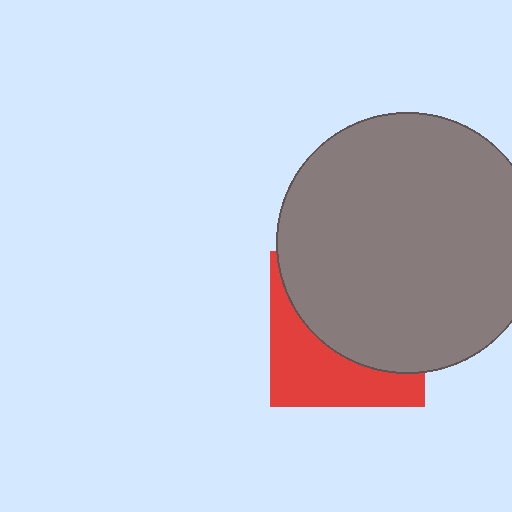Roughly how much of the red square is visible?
A small part of it is visible (roughly 40%).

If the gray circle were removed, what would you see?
You would see the complete red square.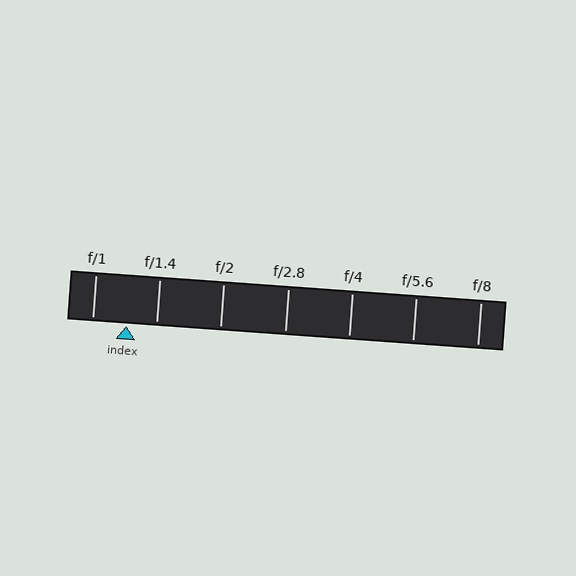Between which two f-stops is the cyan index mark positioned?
The index mark is between f/1 and f/1.4.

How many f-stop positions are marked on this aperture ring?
There are 7 f-stop positions marked.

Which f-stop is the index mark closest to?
The index mark is closest to f/1.4.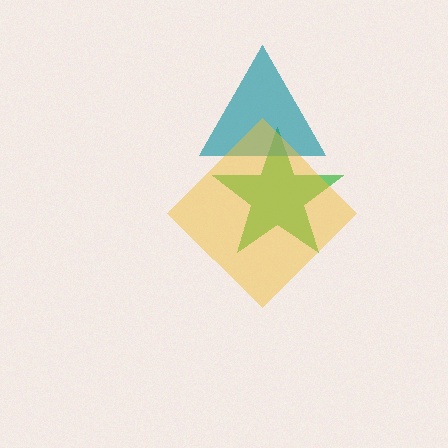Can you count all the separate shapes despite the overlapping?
Yes, there are 3 separate shapes.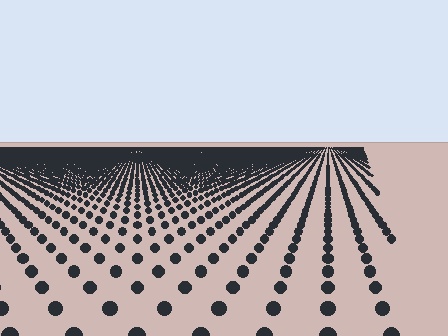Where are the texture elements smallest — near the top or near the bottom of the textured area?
Near the top.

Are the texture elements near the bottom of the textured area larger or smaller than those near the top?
Larger. Near the bottom, elements are closer to the viewer and appear at a bigger on-screen size.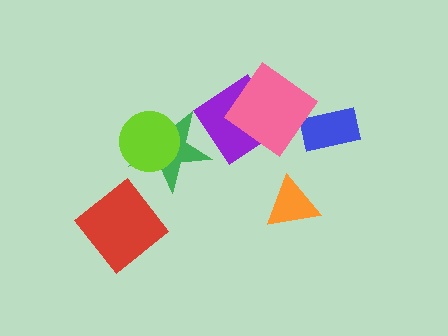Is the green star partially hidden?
Yes, it is partially covered by another shape.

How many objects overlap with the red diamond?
0 objects overlap with the red diamond.